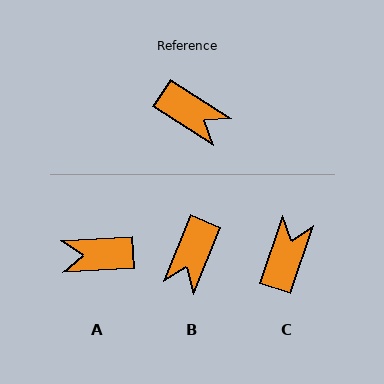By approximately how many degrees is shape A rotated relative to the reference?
Approximately 144 degrees clockwise.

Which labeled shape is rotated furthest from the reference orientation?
A, about 144 degrees away.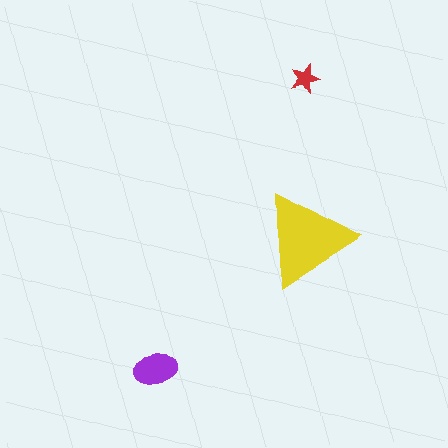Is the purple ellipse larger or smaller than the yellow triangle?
Smaller.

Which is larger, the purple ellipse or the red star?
The purple ellipse.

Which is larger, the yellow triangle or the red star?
The yellow triangle.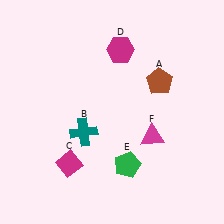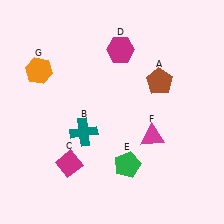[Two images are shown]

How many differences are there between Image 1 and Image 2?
There is 1 difference between the two images.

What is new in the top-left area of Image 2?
An orange hexagon (G) was added in the top-left area of Image 2.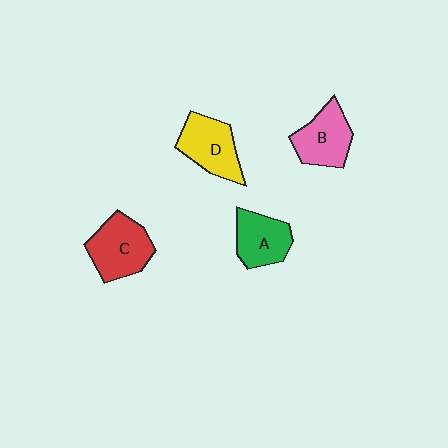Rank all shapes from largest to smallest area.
From largest to smallest: C (red), D (yellow), B (pink), A (green).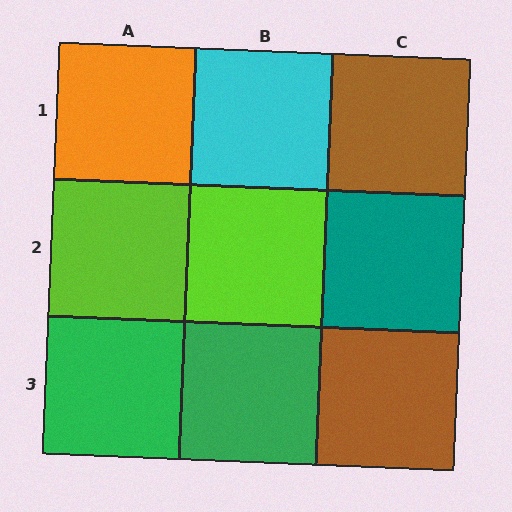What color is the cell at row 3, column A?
Green.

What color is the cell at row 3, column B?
Green.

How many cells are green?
2 cells are green.